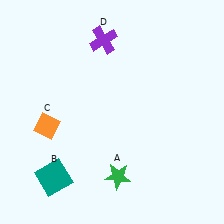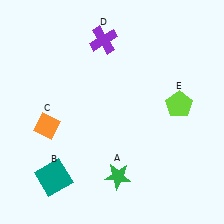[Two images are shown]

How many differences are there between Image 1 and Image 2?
There is 1 difference between the two images.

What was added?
A lime pentagon (E) was added in Image 2.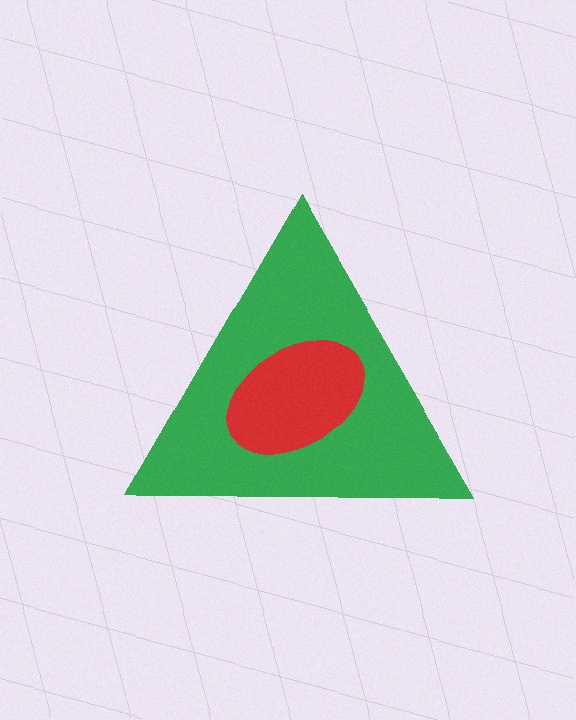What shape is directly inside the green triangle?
The red ellipse.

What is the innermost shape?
The red ellipse.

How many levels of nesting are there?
2.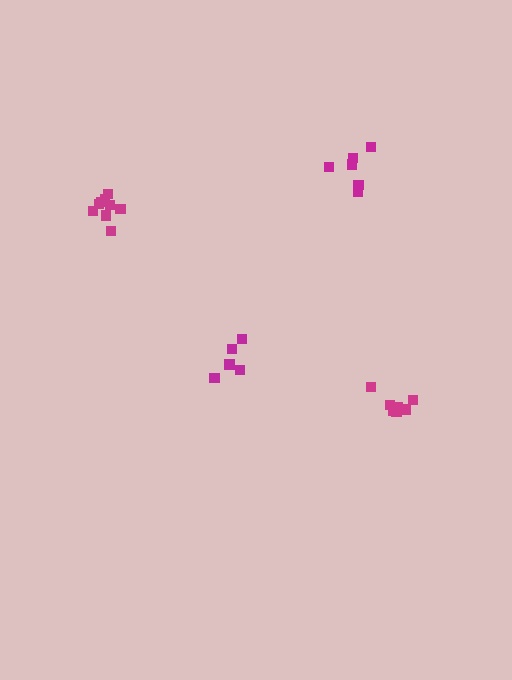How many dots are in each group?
Group 1: 8 dots, Group 2: 9 dots, Group 3: 6 dots, Group 4: 5 dots (28 total).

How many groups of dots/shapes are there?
There are 4 groups.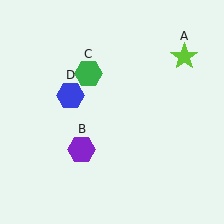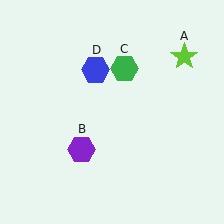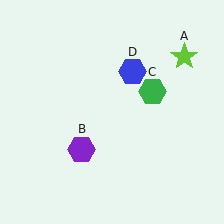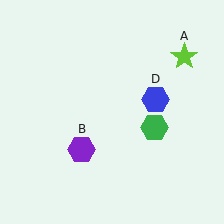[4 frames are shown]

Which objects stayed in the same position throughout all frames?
Lime star (object A) and purple hexagon (object B) remained stationary.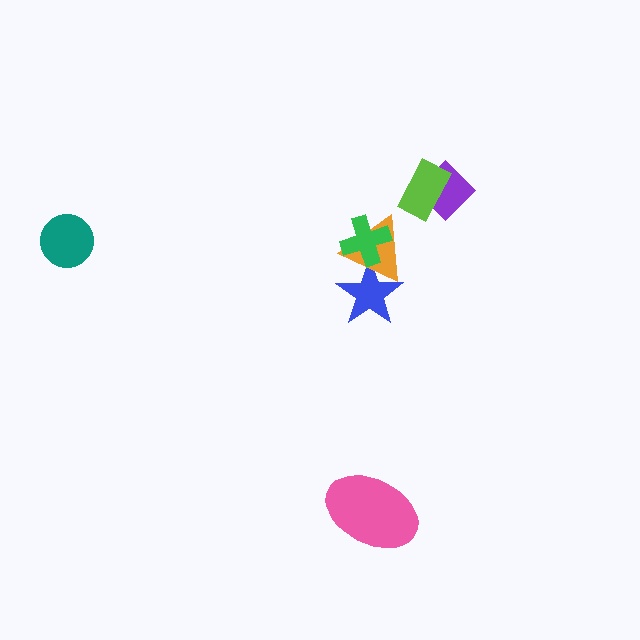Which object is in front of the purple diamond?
The lime rectangle is in front of the purple diamond.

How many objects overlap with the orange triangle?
2 objects overlap with the orange triangle.